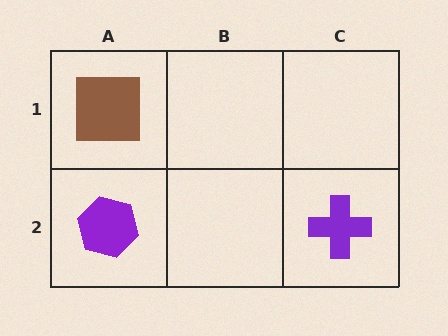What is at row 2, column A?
A purple hexagon.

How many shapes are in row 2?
2 shapes.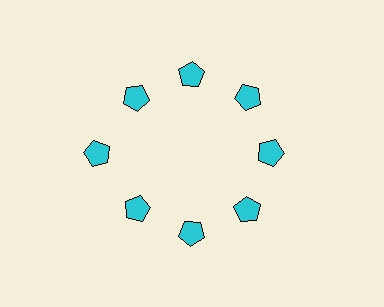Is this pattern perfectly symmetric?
No. The 8 cyan pentagons are arranged in a ring, but one element near the 9 o'clock position is pushed outward from the center, breaking the 8-fold rotational symmetry.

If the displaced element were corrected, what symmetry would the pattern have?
It would have 8-fold rotational symmetry — the pattern would map onto itself every 45 degrees.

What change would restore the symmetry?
The symmetry would be restored by moving it inward, back onto the ring so that all 8 pentagons sit at equal angles and equal distance from the center.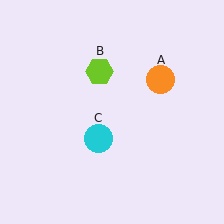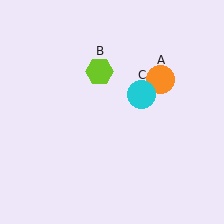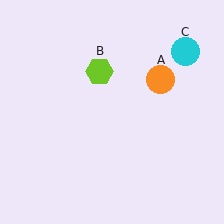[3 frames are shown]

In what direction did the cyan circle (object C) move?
The cyan circle (object C) moved up and to the right.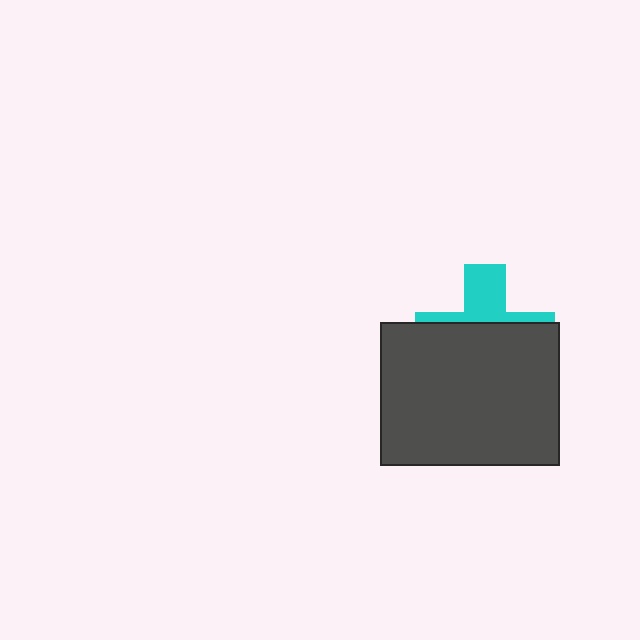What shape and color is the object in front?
The object in front is a dark gray rectangle.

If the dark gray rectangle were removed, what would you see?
You would see the complete cyan cross.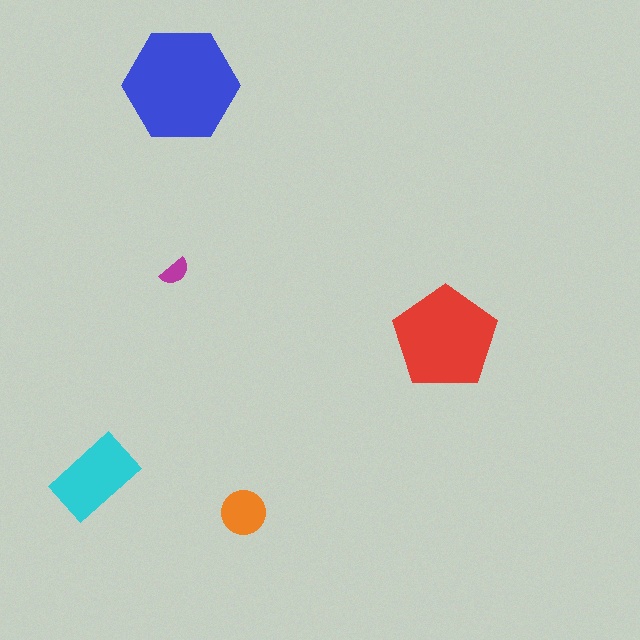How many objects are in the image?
There are 5 objects in the image.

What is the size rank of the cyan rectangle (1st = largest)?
3rd.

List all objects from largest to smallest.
The blue hexagon, the red pentagon, the cyan rectangle, the orange circle, the magenta semicircle.